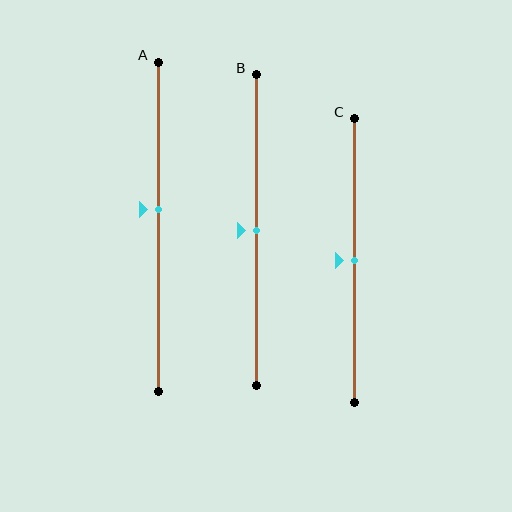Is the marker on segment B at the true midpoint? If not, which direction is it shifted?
Yes, the marker on segment B is at the true midpoint.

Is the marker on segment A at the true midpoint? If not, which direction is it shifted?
No, the marker on segment A is shifted upward by about 5% of the segment length.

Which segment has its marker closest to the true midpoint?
Segment B has its marker closest to the true midpoint.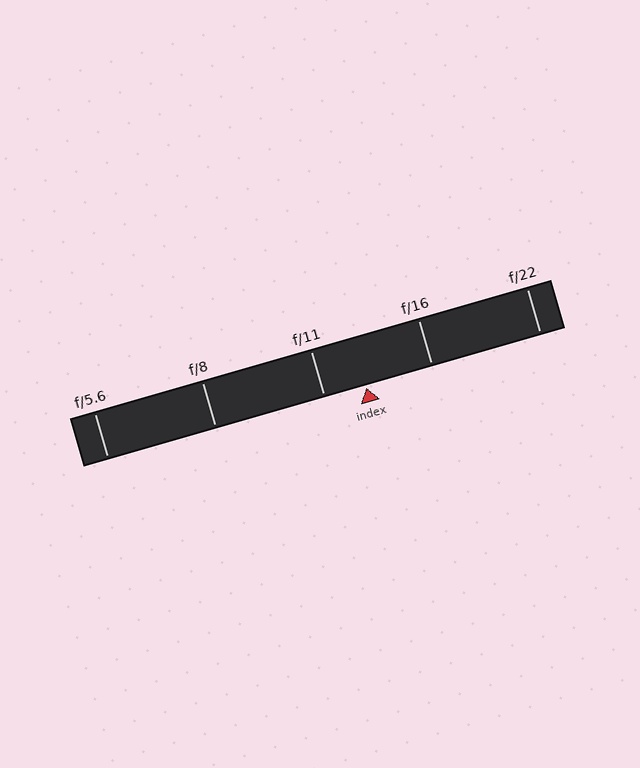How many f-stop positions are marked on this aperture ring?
There are 5 f-stop positions marked.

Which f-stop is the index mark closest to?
The index mark is closest to f/11.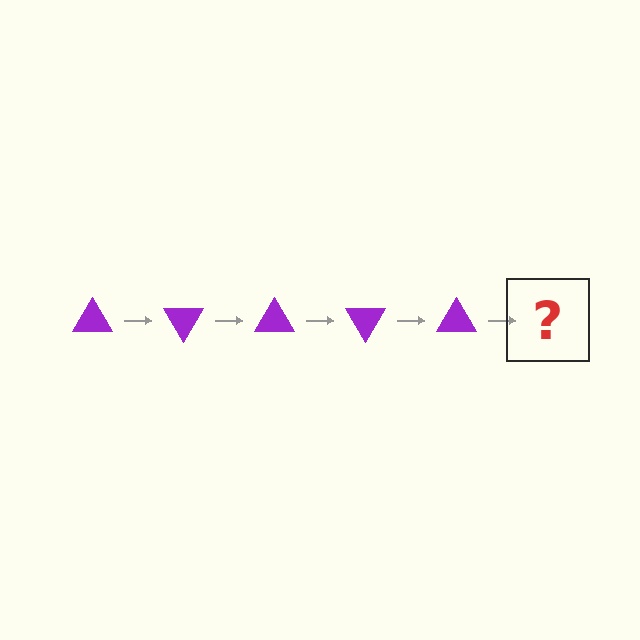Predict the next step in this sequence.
The next step is a purple triangle rotated 300 degrees.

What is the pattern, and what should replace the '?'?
The pattern is that the triangle rotates 60 degrees each step. The '?' should be a purple triangle rotated 300 degrees.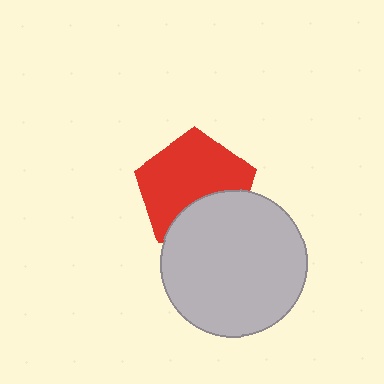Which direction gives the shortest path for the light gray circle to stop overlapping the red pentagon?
Moving down gives the shortest separation.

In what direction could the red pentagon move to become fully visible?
The red pentagon could move up. That would shift it out from behind the light gray circle entirely.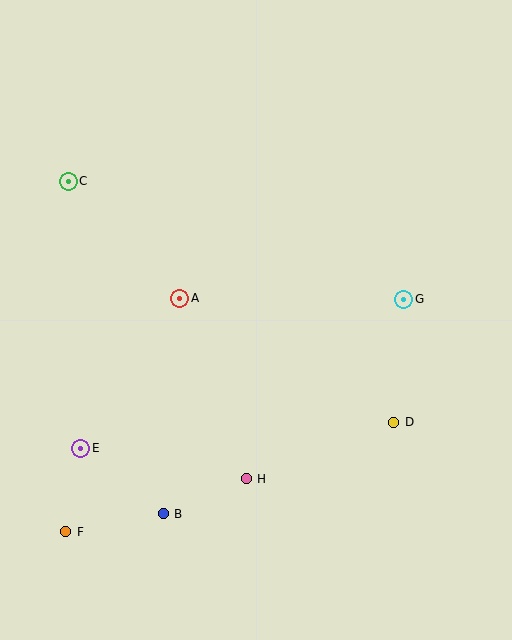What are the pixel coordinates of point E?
Point E is at (81, 448).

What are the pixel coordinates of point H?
Point H is at (246, 479).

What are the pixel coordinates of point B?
Point B is at (163, 514).